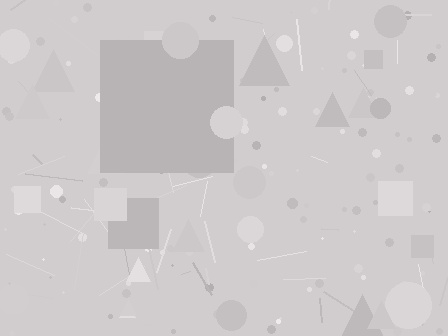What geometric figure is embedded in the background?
A square is embedded in the background.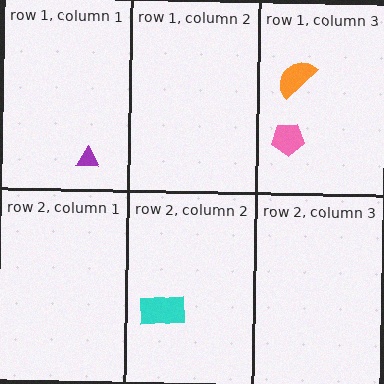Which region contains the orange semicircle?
The row 1, column 3 region.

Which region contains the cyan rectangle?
The row 2, column 2 region.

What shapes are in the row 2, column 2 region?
The cyan rectangle.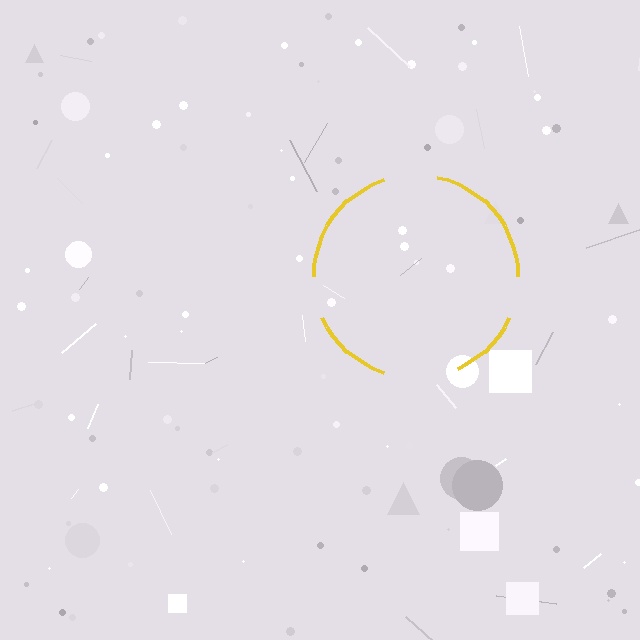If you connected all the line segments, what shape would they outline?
They would outline a circle.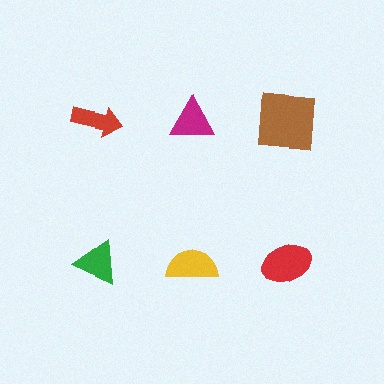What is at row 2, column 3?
A red ellipse.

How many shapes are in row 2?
3 shapes.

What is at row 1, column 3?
A brown square.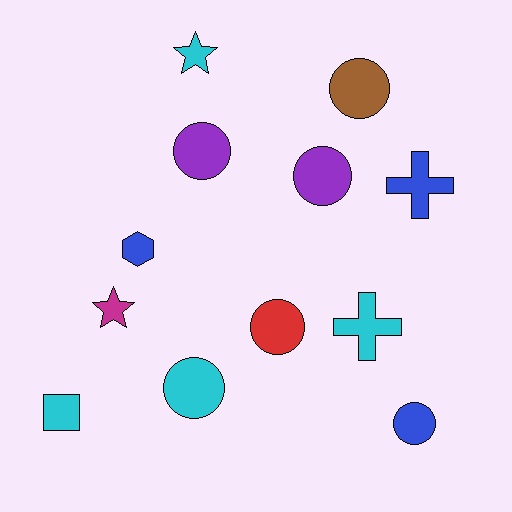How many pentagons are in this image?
There are no pentagons.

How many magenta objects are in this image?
There is 1 magenta object.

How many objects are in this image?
There are 12 objects.